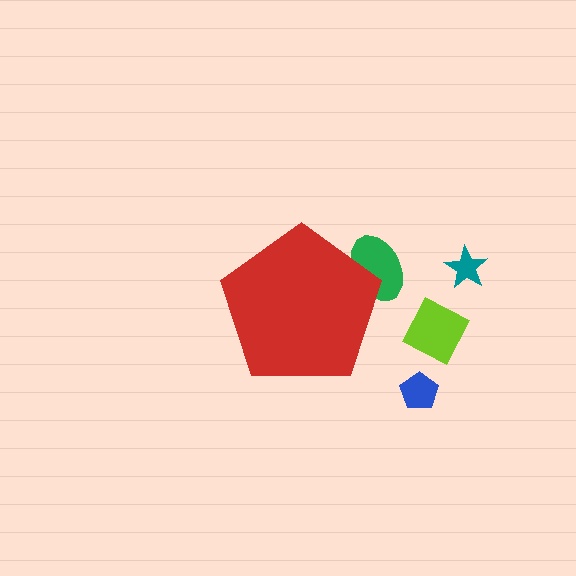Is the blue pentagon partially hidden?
No, the blue pentagon is fully visible.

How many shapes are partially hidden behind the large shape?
1 shape is partially hidden.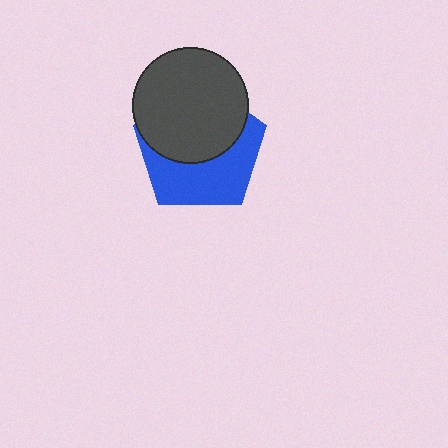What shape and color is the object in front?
The object in front is a dark gray circle.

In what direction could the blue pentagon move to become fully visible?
The blue pentagon could move down. That would shift it out from behind the dark gray circle entirely.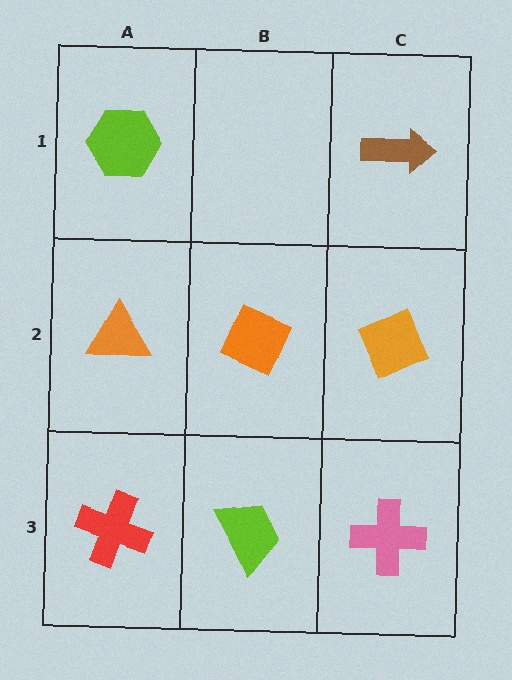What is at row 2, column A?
An orange triangle.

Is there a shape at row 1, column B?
No, that cell is empty.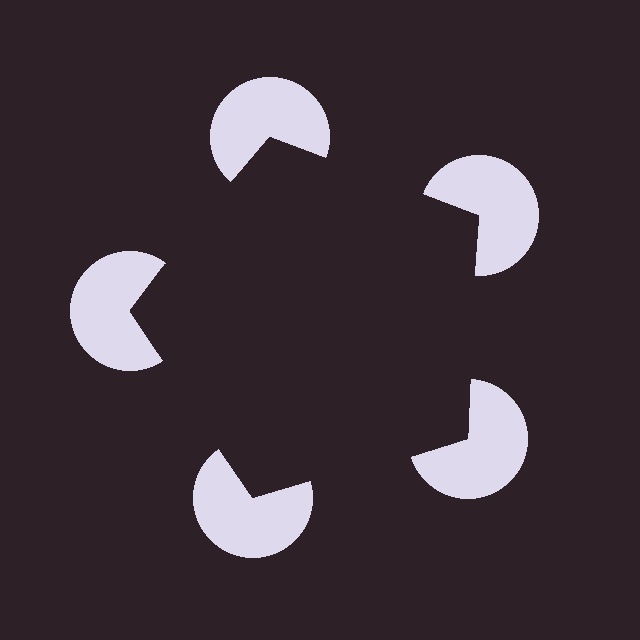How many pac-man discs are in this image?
There are 5 — one at each vertex of the illusory pentagon.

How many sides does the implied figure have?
5 sides.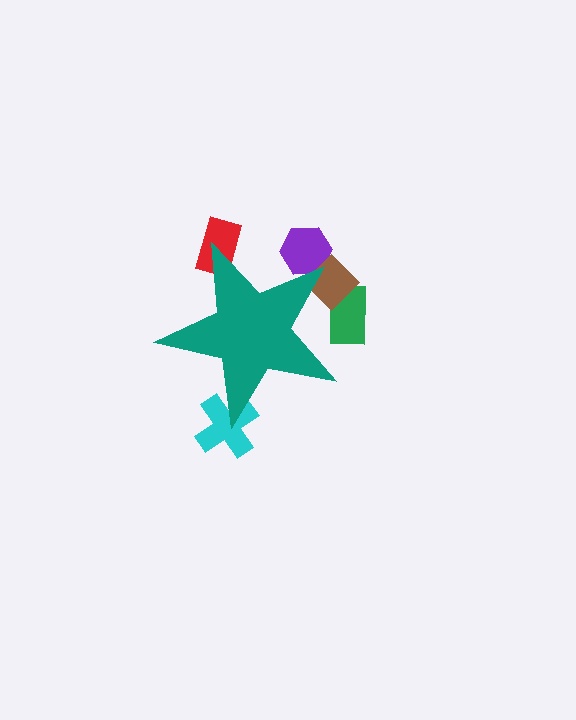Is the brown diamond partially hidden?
Yes, the brown diamond is partially hidden behind the teal star.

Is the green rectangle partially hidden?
Yes, the green rectangle is partially hidden behind the teal star.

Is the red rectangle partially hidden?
Yes, the red rectangle is partially hidden behind the teal star.